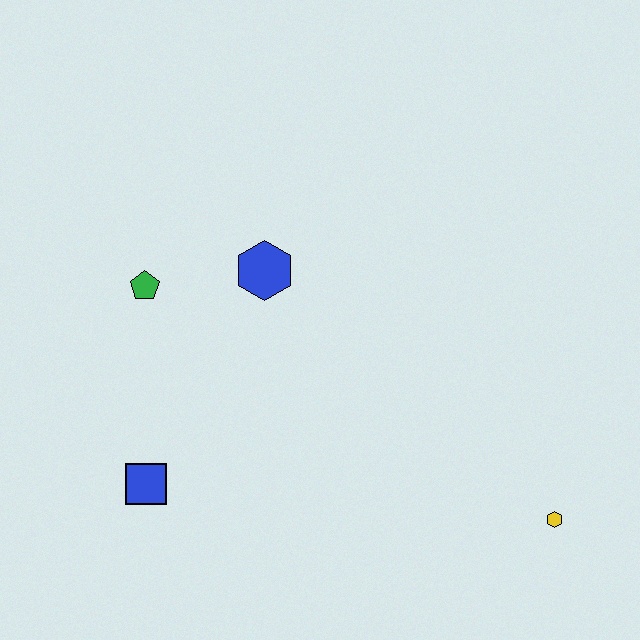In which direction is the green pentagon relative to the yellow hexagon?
The green pentagon is to the left of the yellow hexagon.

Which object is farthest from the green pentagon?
The yellow hexagon is farthest from the green pentagon.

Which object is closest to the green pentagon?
The blue hexagon is closest to the green pentagon.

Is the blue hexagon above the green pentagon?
Yes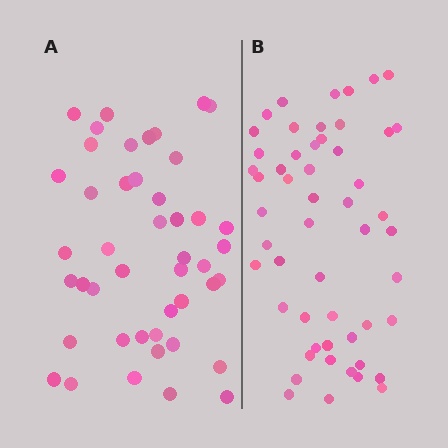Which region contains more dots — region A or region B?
Region B (the right region) has more dots.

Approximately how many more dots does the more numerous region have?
Region B has roughly 8 or so more dots than region A.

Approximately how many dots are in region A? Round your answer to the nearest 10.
About 40 dots. (The exact count is 45, which rounds to 40.)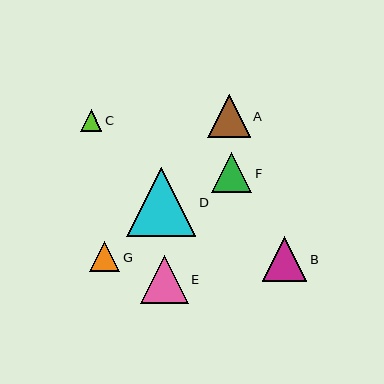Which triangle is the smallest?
Triangle C is the smallest with a size of approximately 21 pixels.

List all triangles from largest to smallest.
From largest to smallest: D, E, B, A, F, G, C.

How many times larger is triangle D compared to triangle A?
Triangle D is approximately 1.6 times the size of triangle A.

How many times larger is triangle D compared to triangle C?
Triangle D is approximately 3.2 times the size of triangle C.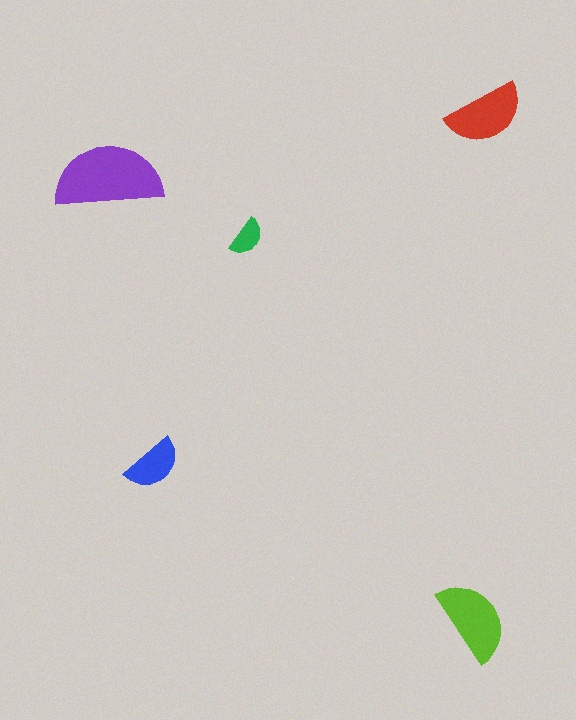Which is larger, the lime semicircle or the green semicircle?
The lime one.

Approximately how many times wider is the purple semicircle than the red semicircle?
About 1.5 times wider.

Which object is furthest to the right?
The red semicircle is rightmost.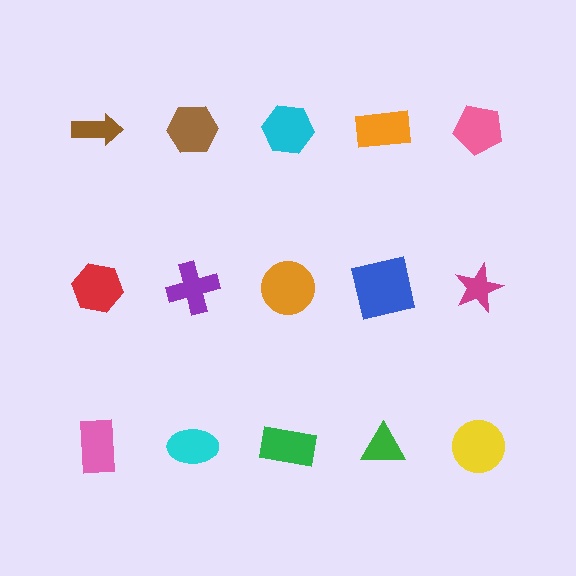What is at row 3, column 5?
A yellow circle.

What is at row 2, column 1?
A red hexagon.